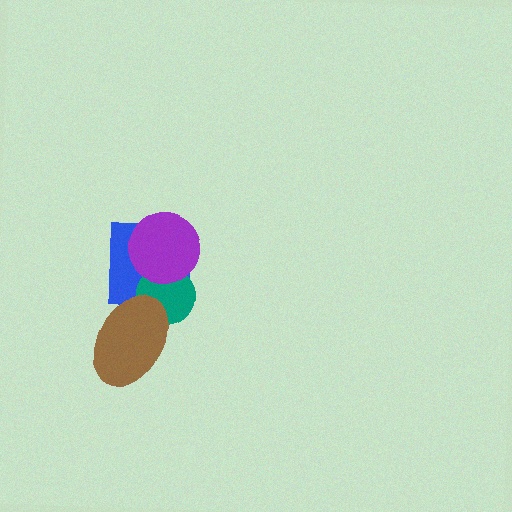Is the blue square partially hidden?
Yes, it is partially covered by another shape.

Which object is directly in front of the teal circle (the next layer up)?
The brown ellipse is directly in front of the teal circle.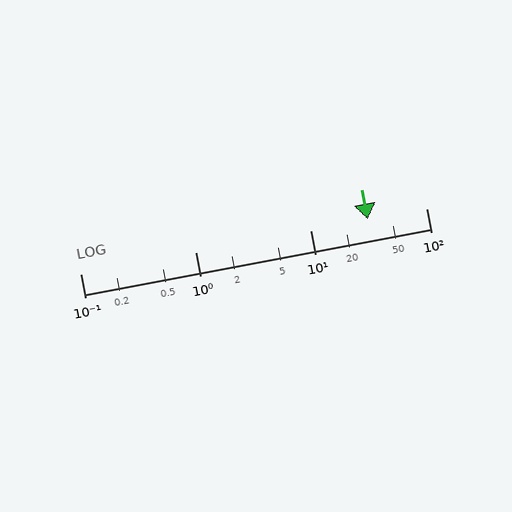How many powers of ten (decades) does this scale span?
The scale spans 3 decades, from 0.1 to 100.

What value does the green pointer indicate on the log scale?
The pointer indicates approximately 31.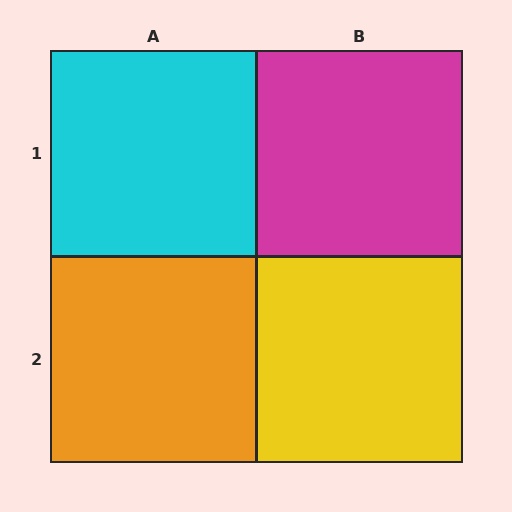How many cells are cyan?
1 cell is cyan.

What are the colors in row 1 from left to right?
Cyan, magenta.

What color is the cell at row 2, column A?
Orange.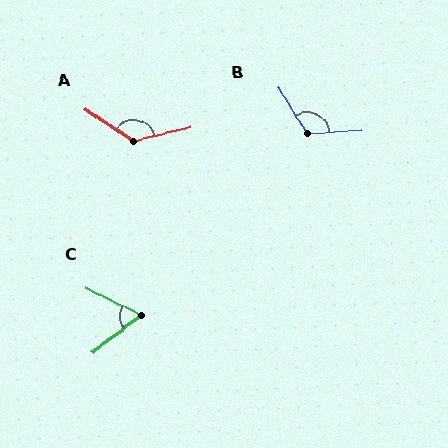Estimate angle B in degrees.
Approximately 118 degrees.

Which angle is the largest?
A, at approximately 133 degrees.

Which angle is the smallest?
C, at approximately 64 degrees.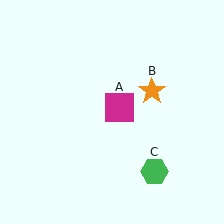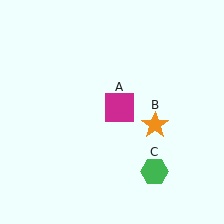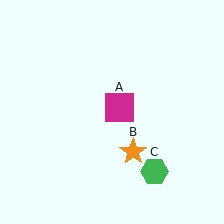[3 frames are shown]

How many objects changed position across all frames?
1 object changed position: orange star (object B).